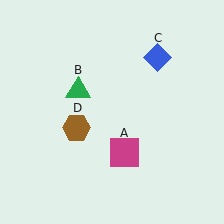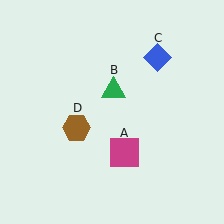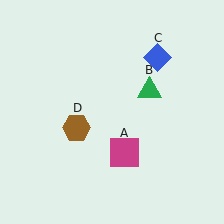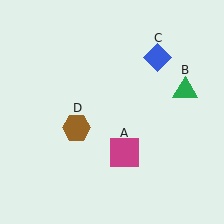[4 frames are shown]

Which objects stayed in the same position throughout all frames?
Magenta square (object A) and blue diamond (object C) and brown hexagon (object D) remained stationary.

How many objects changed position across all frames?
1 object changed position: green triangle (object B).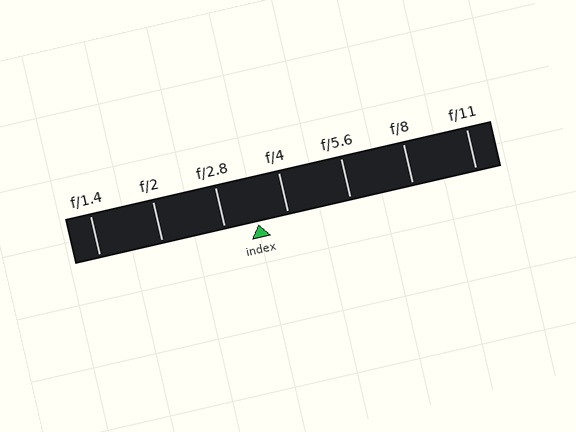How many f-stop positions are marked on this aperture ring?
There are 7 f-stop positions marked.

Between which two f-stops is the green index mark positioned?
The index mark is between f/2.8 and f/4.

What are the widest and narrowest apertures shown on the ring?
The widest aperture shown is f/1.4 and the narrowest is f/11.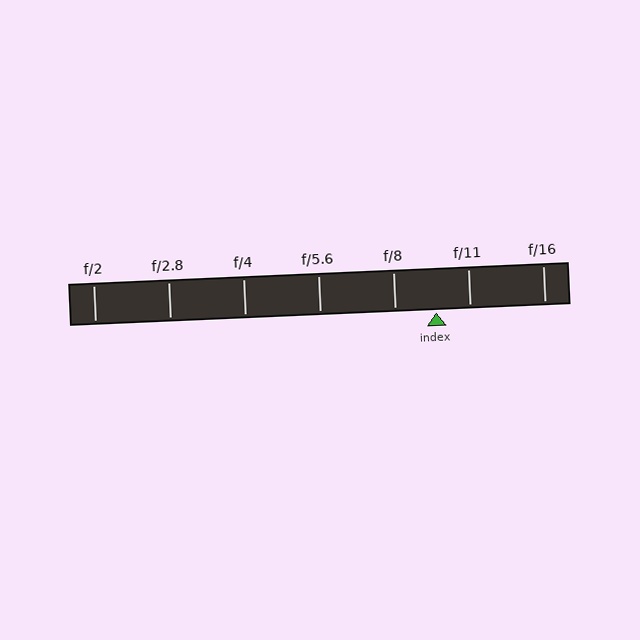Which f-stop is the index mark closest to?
The index mark is closest to f/11.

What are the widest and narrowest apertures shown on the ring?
The widest aperture shown is f/2 and the narrowest is f/16.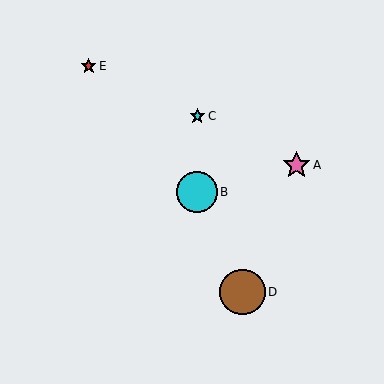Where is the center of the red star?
The center of the red star is at (89, 66).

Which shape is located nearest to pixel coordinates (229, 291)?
The brown circle (labeled D) at (243, 292) is nearest to that location.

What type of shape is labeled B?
Shape B is a cyan circle.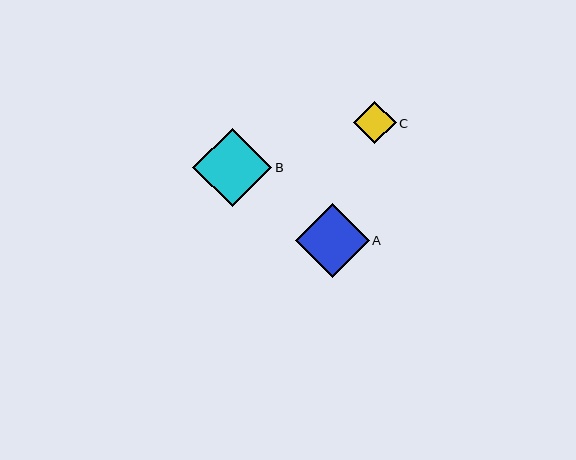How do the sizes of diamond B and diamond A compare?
Diamond B and diamond A are approximately the same size.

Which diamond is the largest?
Diamond B is the largest with a size of approximately 79 pixels.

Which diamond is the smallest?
Diamond C is the smallest with a size of approximately 43 pixels.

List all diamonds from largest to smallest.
From largest to smallest: B, A, C.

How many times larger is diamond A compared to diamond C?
Diamond A is approximately 1.7 times the size of diamond C.